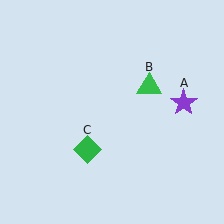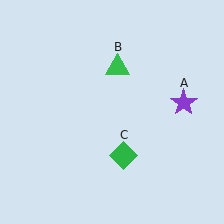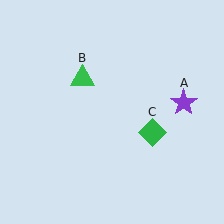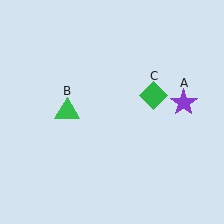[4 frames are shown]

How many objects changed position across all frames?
2 objects changed position: green triangle (object B), green diamond (object C).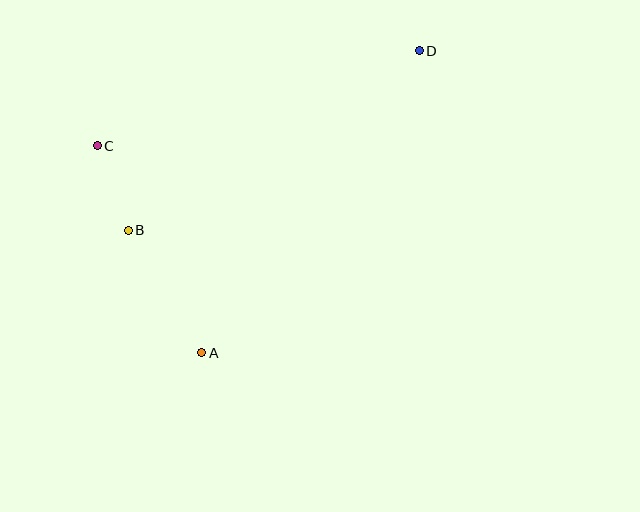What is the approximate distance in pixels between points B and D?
The distance between B and D is approximately 342 pixels.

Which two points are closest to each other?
Points B and C are closest to each other.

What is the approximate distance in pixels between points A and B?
The distance between A and B is approximately 143 pixels.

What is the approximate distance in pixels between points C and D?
The distance between C and D is approximately 336 pixels.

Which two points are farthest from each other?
Points A and D are farthest from each other.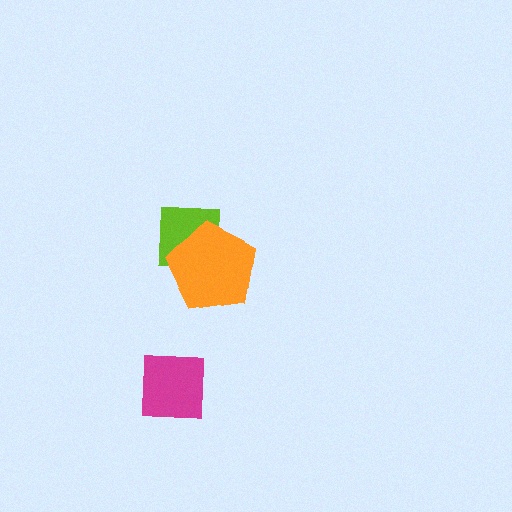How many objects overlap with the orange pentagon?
1 object overlaps with the orange pentagon.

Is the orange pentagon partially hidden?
No, no other shape covers it.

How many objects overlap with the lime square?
1 object overlaps with the lime square.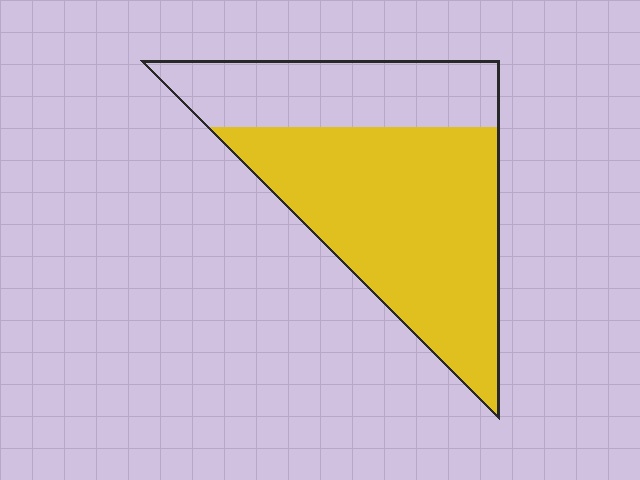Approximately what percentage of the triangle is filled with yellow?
Approximately 65%.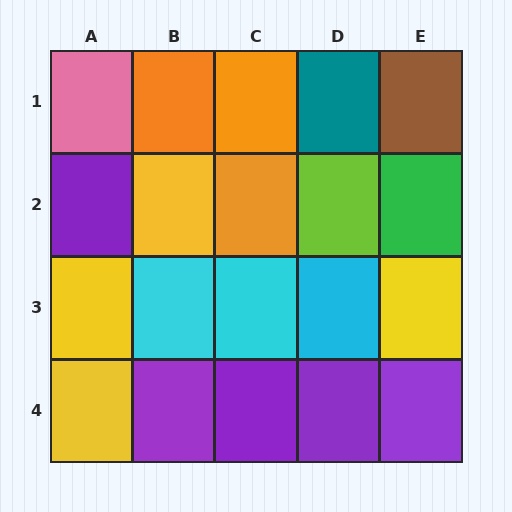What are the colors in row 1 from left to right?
Pink, orange, orange, teal, brown.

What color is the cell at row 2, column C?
Orange.